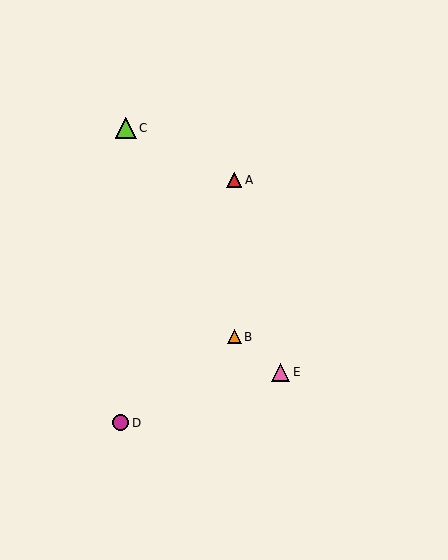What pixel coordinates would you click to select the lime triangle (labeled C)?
Click at (126, 128) to select the lime triangle C.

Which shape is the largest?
The lime triangle (labeled C) is the largest.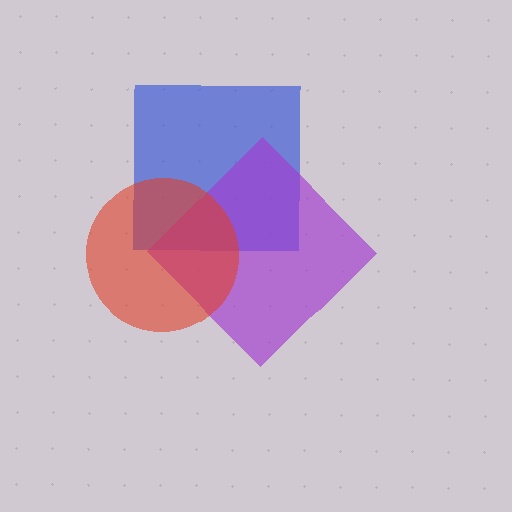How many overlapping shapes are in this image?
There are 3 overlapping shapes in the image.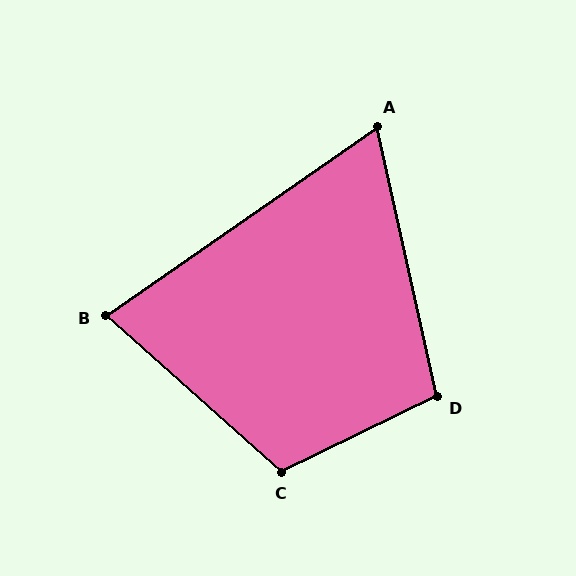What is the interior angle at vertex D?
Approximately 104 degrees (obtuse).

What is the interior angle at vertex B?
Approximately 76 degrees (acute).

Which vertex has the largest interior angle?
C, at approximately 112 degrees.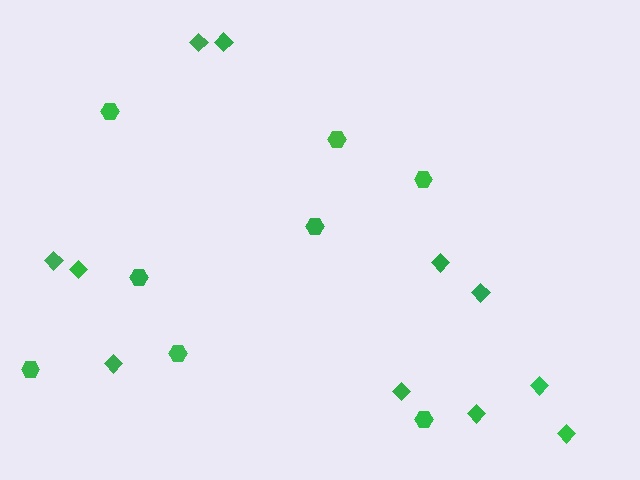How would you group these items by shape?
There are 2 groups: one group of diamonds (11) and one group of hexagons (8).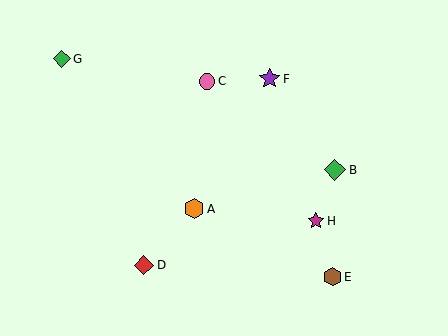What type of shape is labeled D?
Shape D is a red diamond.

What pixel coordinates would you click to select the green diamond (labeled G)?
Click at (62, 59) to select the green diamond G.